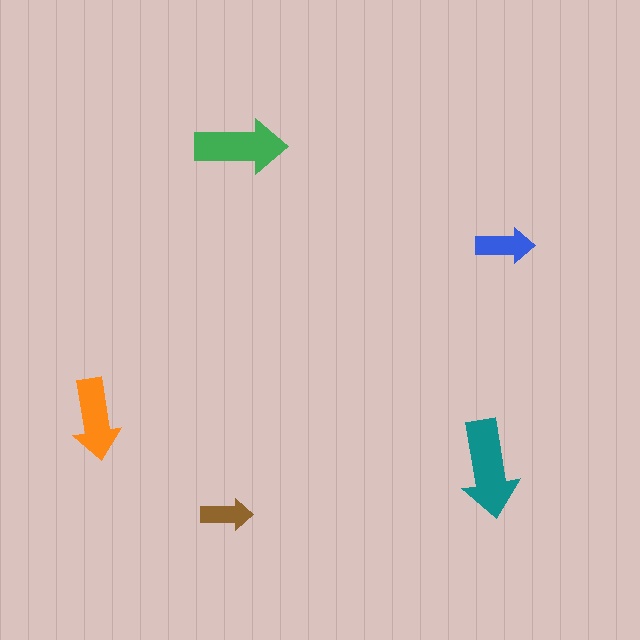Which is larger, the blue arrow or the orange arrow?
The orange one.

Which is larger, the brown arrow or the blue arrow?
The blue one.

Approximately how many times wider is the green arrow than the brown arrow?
About 2 times wider.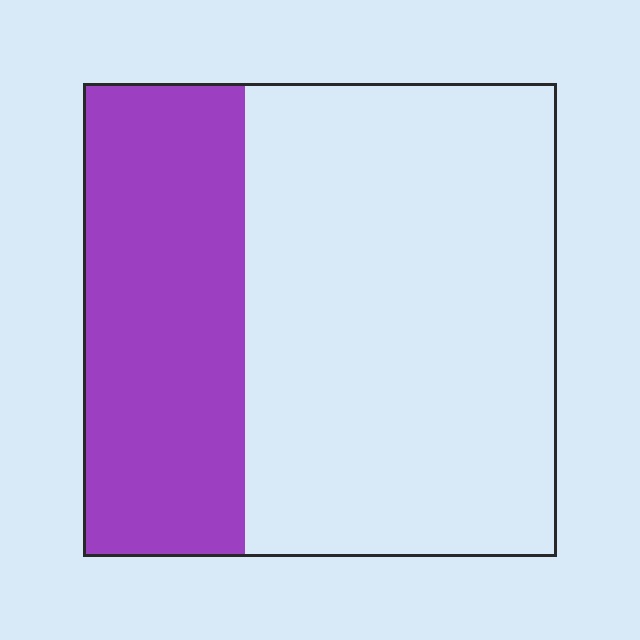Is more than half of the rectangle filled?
No.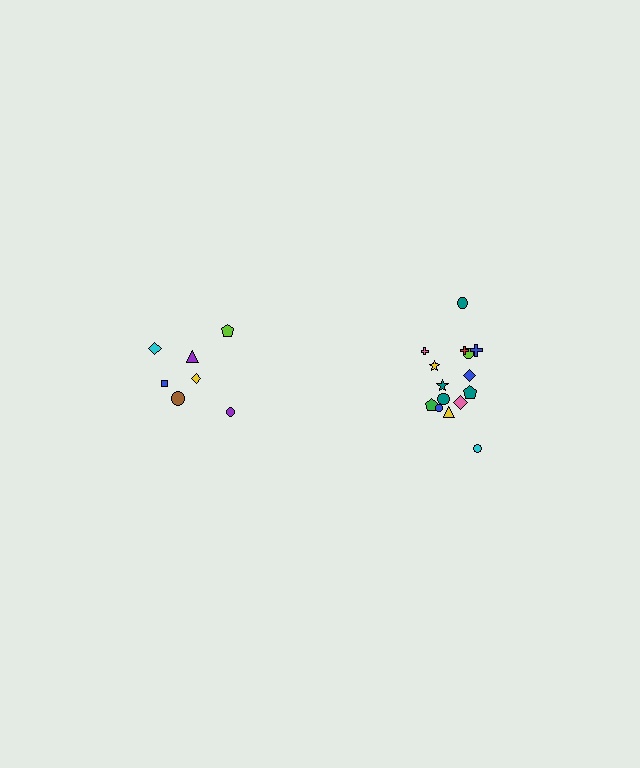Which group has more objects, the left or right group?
The right group.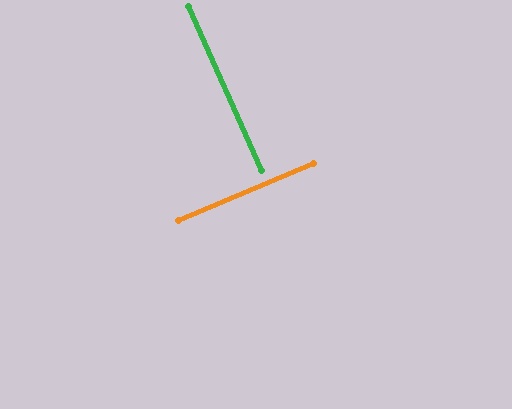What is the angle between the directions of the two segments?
Approximately 89 degrees.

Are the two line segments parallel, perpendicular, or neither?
Perpendicular — they meet at approximately 89°.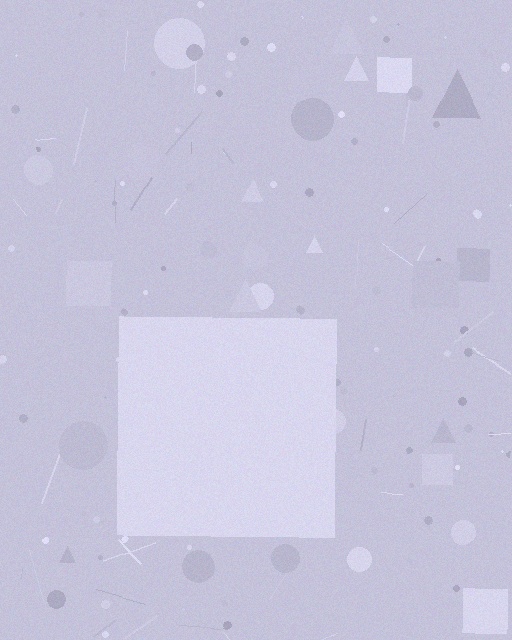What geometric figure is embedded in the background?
A square is embedded in the background.